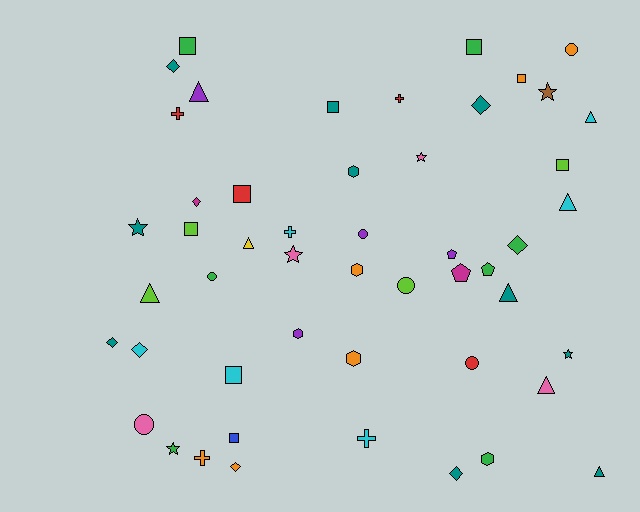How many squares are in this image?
There are 9 squares.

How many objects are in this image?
There are 50 objects.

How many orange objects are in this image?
There are 6 orange objects.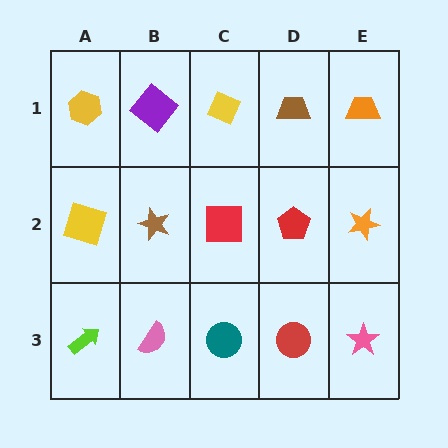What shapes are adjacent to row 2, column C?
A yellow diamond (row 1, column C), a teal circle (row 3, column C), a brown star (row 2, column B), a red pentagon (row 2, column D).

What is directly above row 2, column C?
A yellow diamond.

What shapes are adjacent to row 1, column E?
An orange star (row 2, column E), a brown trapezoid (row 1, column D).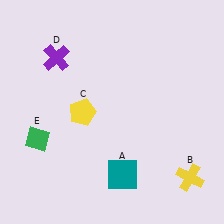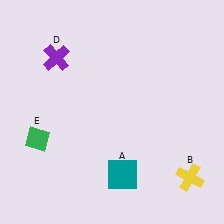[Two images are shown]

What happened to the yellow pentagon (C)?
The yellow pentagon (C) was removed in Image 2. It was in the bottom-left area of Image 1.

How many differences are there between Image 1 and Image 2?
There is 1 difference between the two images.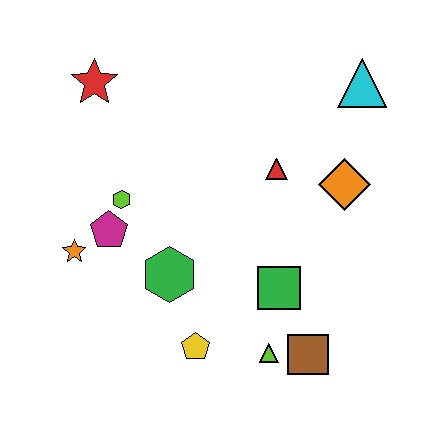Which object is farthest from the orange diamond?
The orange star is farthest from the orange diamond.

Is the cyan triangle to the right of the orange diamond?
Yes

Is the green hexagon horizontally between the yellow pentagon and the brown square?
No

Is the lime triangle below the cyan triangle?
Yes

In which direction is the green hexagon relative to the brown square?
The green hexagon is to the left of the brown square.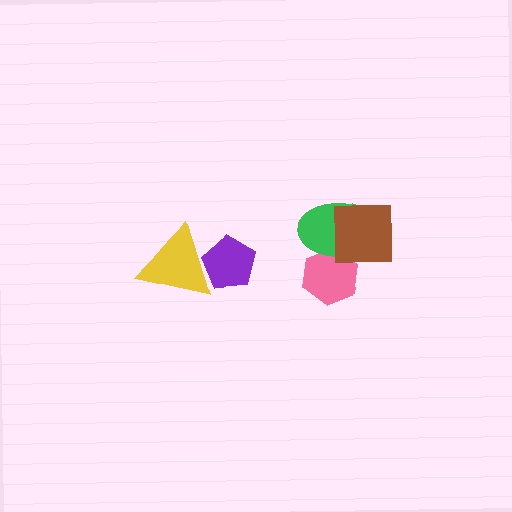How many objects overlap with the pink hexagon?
1 object overlaps with the pink hexagon.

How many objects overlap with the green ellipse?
2 objects overlap with the green ellipse.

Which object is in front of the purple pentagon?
The yellow triangle is in front of the purple pentagon.